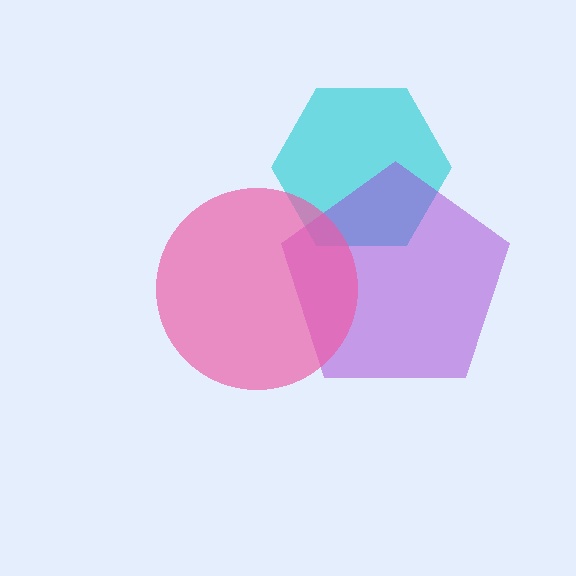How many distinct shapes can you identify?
There are 3 distinct shapes: a cyan hexagon, a purple pentagon, a pink circle.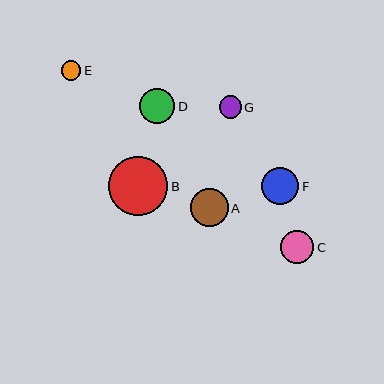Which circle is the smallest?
Circle E is the smallest with a size of approximately 20 pixels.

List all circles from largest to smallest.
From largest to smallest: B, A, F, D, C, G, E.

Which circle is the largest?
Circle B is the largest with a size of approximately 59 pixels.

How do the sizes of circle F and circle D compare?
Circle F and circle D are approximately the same size.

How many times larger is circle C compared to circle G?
Circle C is approximately 1.5 times the size of circle G.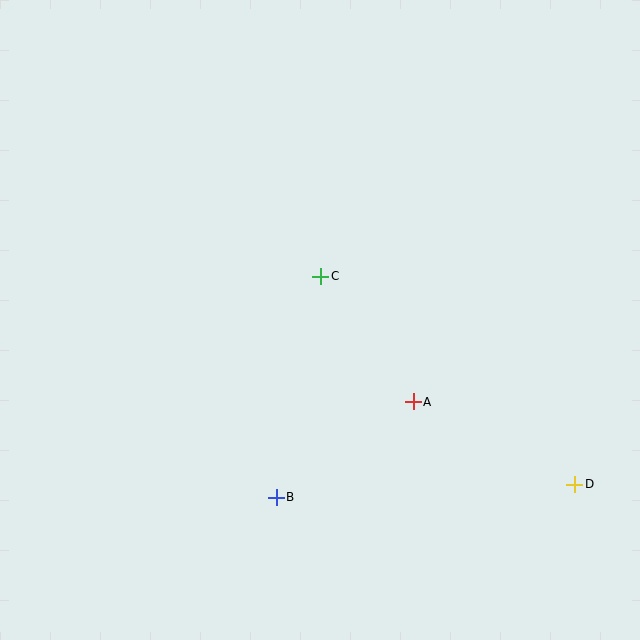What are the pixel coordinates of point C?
Point C is at (321, 276).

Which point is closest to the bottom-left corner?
Point B is closest to the bottom-left corner.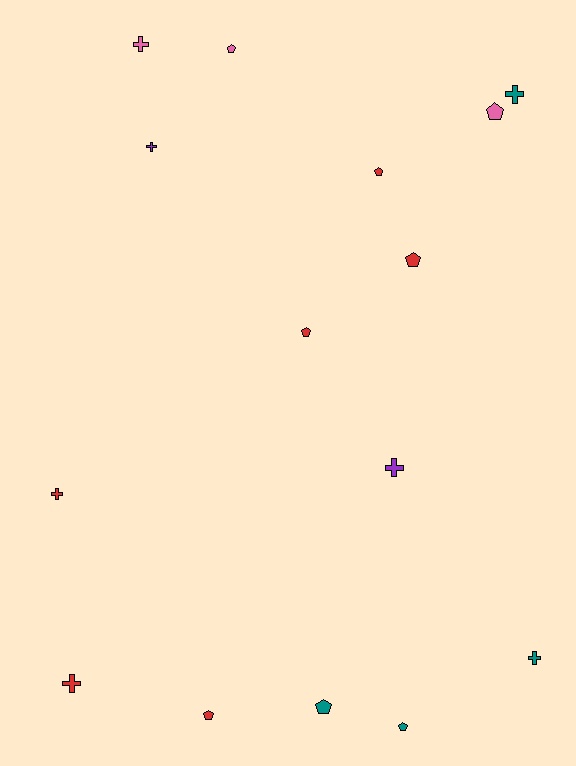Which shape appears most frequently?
Pentagon, with 8 objects.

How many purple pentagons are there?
There are no purple pentagons.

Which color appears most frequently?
Red, with 6 objects.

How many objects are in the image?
There are 15 objects.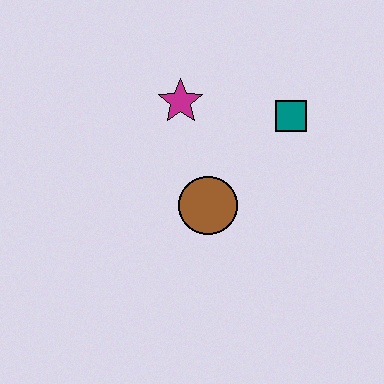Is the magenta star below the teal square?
No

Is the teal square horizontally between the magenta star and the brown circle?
No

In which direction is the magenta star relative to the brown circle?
The magenta star is above the brown circle.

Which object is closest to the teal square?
The magenta star is closest to the teal square.